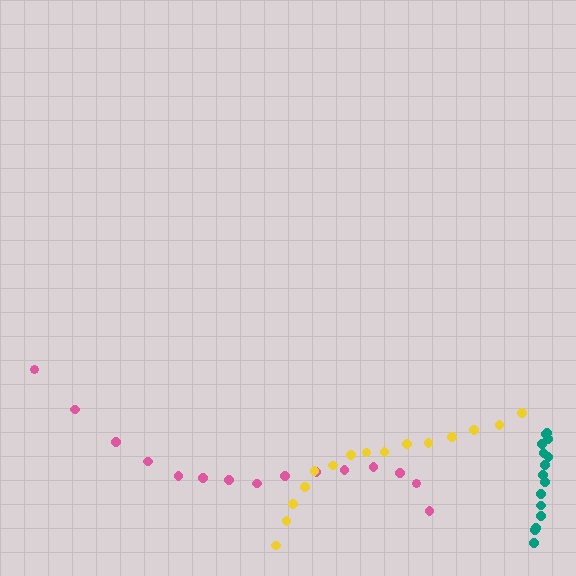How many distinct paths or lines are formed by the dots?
There are 3 distinct paths.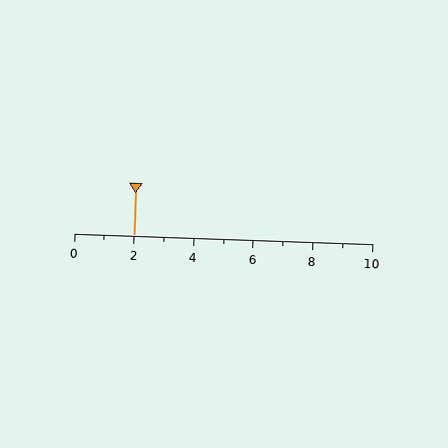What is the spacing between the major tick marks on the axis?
The major ticks are spaced 2 apart.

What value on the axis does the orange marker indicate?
The marker indicates approximately 2.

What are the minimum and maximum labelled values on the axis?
The axis runs from 0 to 10.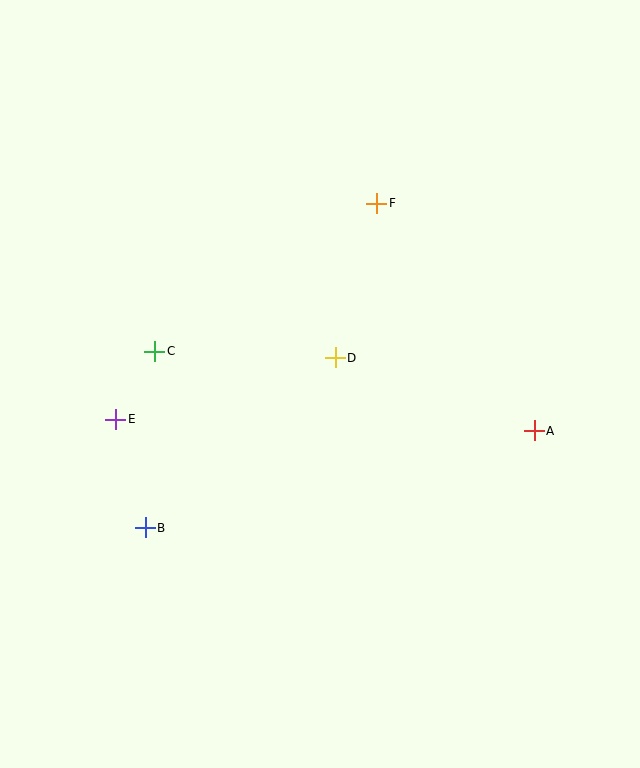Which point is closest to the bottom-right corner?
Point A is closest to the bottom-right corner.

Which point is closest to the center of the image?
Point D at (335, 358) is closest to the center.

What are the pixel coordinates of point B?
Point B is at (145, 528).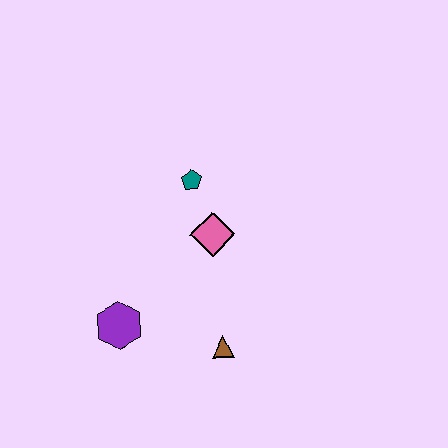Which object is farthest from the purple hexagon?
The teal pentagon is farthest from the purple hexagon.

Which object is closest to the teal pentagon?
The pink diamond is closest to the teal pentagon.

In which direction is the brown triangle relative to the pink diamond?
The brown triangle is below the pink diamond.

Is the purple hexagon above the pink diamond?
No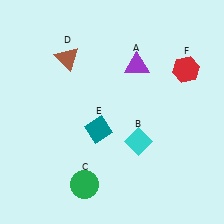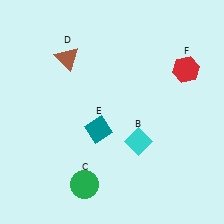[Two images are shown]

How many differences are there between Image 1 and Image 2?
There is 1 difference between the two images.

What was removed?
The purple triangle (A) was removed in Image 2.